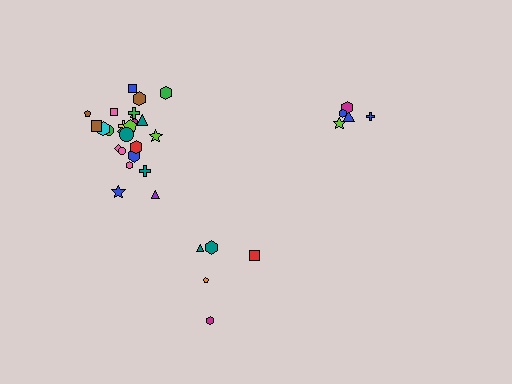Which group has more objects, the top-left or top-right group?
The top-left group.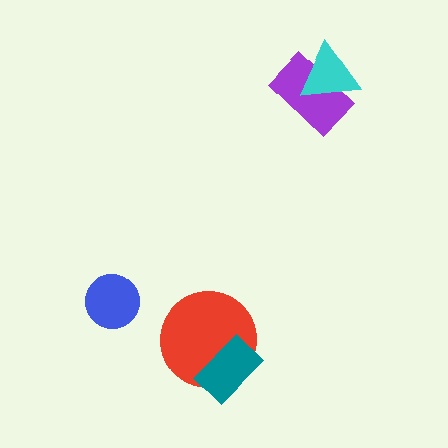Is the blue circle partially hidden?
No, no other shape covers it.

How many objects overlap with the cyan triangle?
1 object overlaps with the cyan triangle.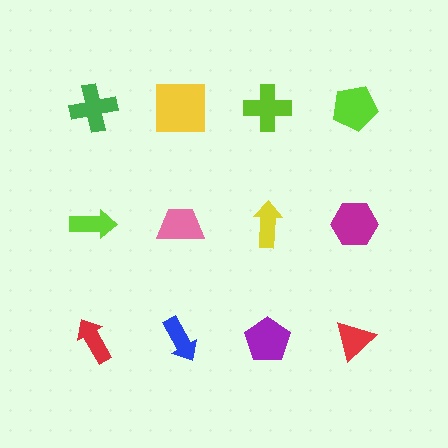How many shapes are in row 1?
4 shapes.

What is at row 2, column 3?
A yellow arrow.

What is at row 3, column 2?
A blue arrow.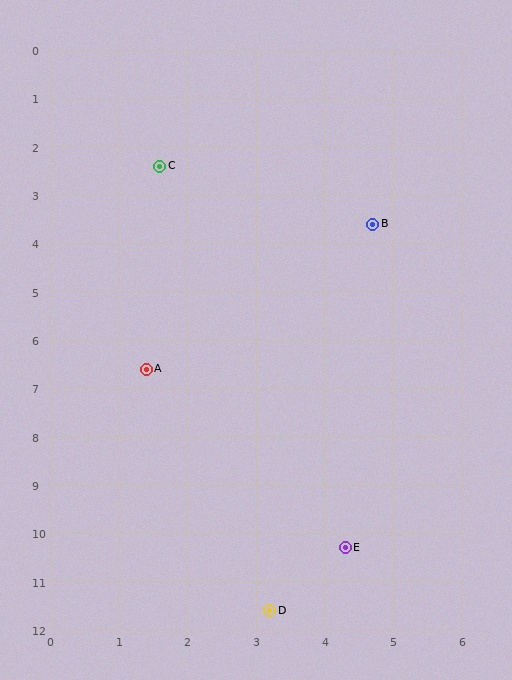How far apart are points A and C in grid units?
Points A and C are about 4.2 grid units apart.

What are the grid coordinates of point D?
Point D is at approximately (3.2, 11.6).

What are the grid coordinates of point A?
Point A is at approximately (1.4, 6.6).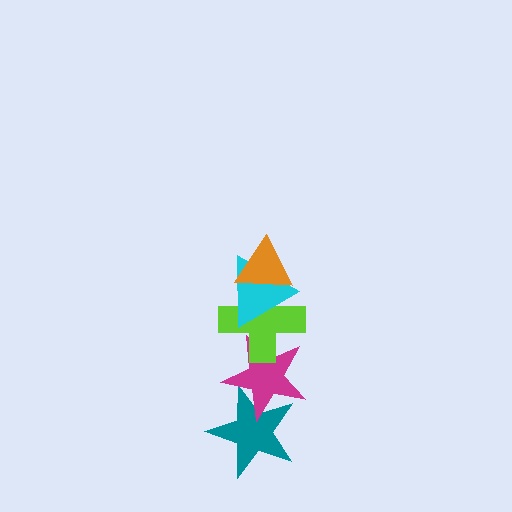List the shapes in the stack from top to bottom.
From top to bottom: the orange triangle, the cyan triangle, the lime cross, the magenta star, the teal star.